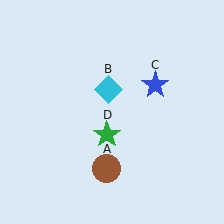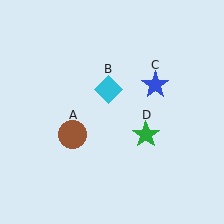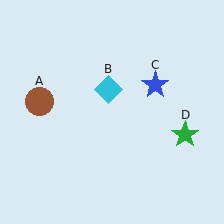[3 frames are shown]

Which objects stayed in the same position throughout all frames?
Cyan diamond (object B) and blue star (object C) remained stationary.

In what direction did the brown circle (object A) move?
The brown circle (object A) moved up and to the left.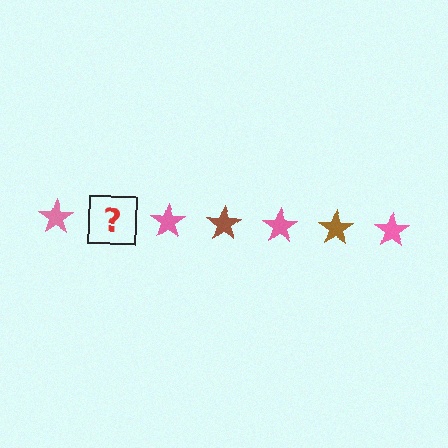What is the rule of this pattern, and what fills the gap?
The rule is that the pattern cycles through pink, brown stars. The gap should be filled with a brown star.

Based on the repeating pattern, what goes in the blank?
The blank should be a brown star.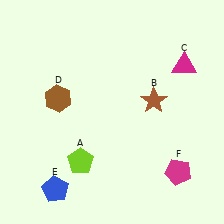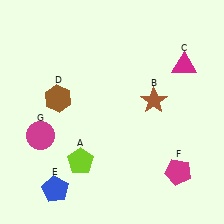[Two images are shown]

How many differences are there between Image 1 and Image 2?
There is 1 difference between the two images.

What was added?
A magenta circle (G) was added in Image 2.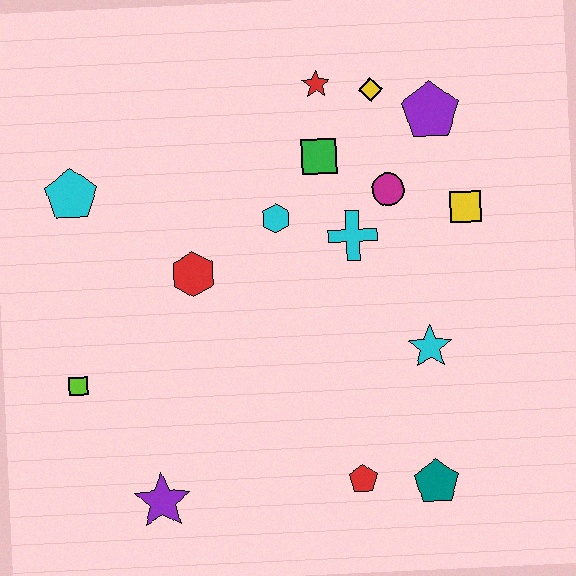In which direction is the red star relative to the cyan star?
The red star is above the cyan star.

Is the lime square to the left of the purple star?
Yes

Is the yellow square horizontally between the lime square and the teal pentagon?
No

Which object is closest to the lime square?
The purple star is closest to the lime square.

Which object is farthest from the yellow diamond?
The purple star is farthest from the yellow diamond.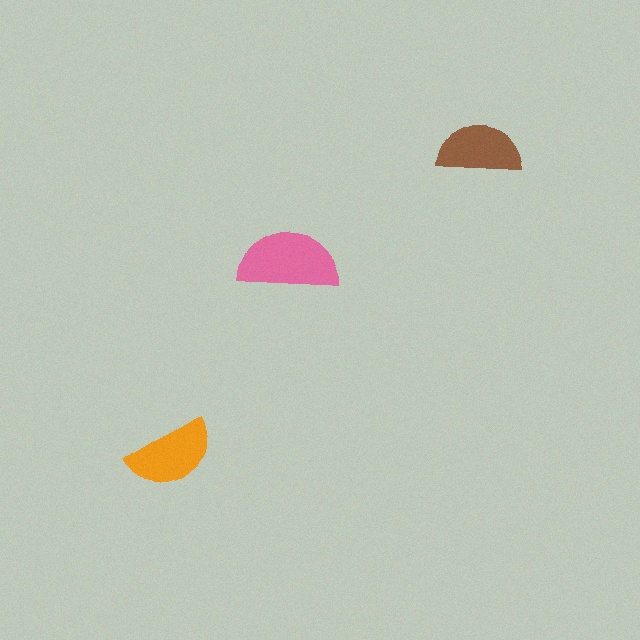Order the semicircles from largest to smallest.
the pink one, the orange one, the brown one.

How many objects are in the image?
There are 3 objects in the image.